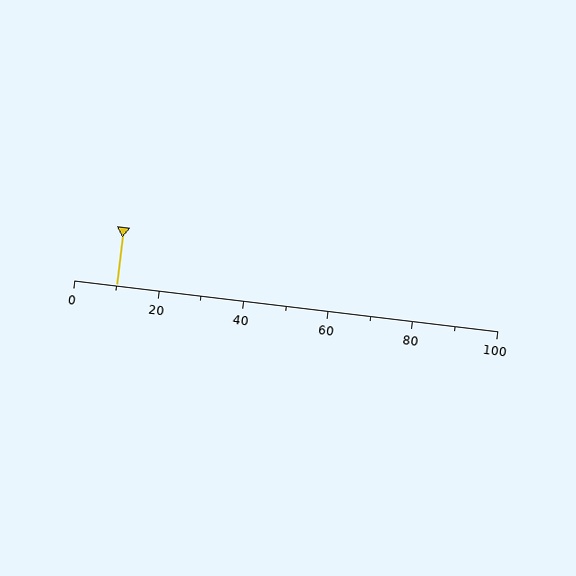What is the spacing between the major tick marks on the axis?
The major ticks are spaced 20 apart.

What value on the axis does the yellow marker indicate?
The marker indicates approximately 10.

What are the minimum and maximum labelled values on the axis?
The axis runs from 0 to 100.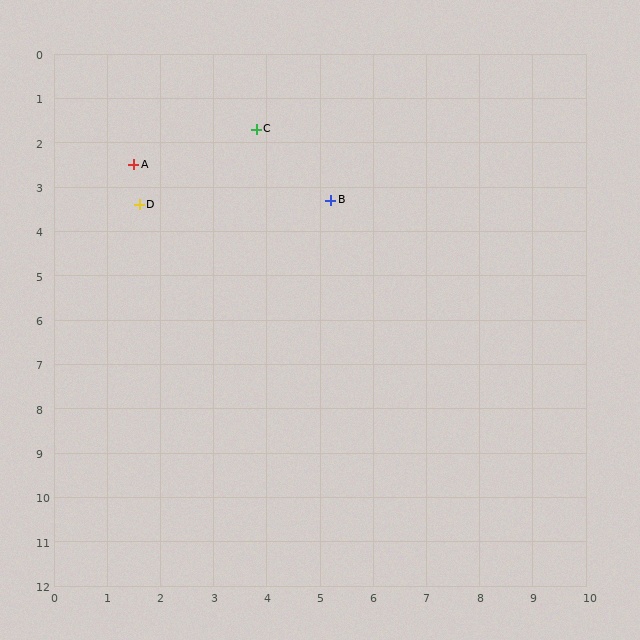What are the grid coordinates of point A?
Point A is at approximately (1.5, 2.5).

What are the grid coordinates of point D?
Point D is at approximately (1.6, 3.4).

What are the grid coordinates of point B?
Point B is at approximately (5.2, 3.3).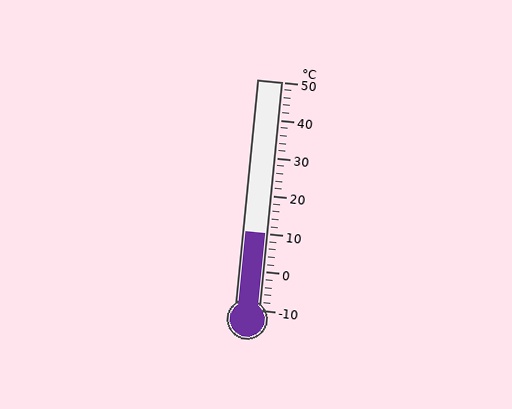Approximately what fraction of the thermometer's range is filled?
The thermometer is filled to approximately 35% of its range.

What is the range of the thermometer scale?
The thermometer scale ranges from -10°C to 50°C.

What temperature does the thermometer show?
The thermometer shows approximately 10°C.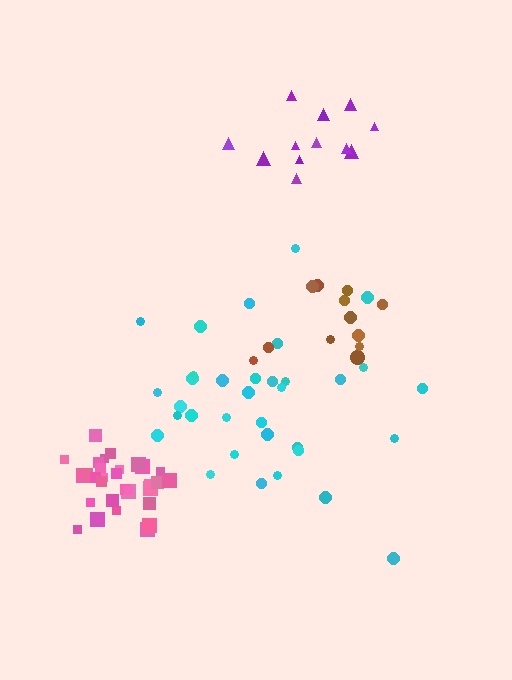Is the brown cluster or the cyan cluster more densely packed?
Cyan.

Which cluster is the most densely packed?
Pink.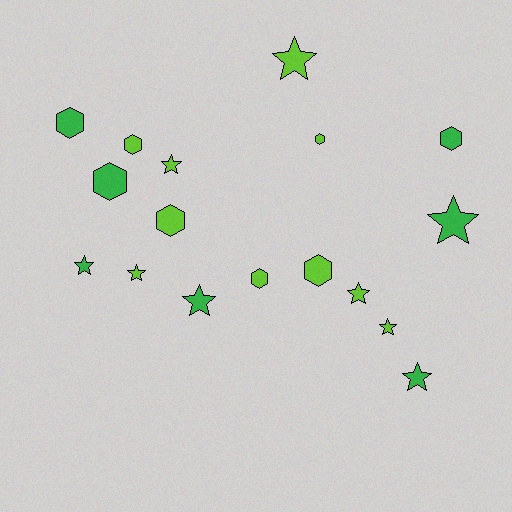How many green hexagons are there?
There are 3 green hexagons.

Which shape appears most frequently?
Star, with 9 objects.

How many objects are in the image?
There are 17 objects.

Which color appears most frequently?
Lime, with 10 objects.